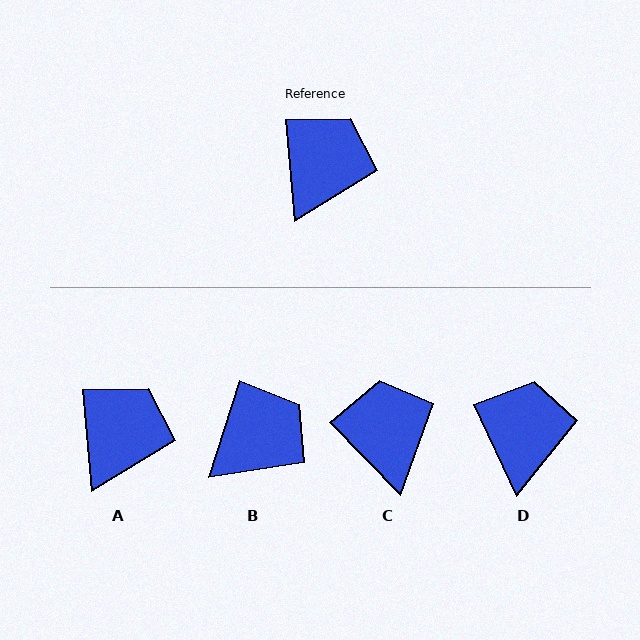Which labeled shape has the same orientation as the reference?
A.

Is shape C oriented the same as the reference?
No, it is off by about 39 degrees.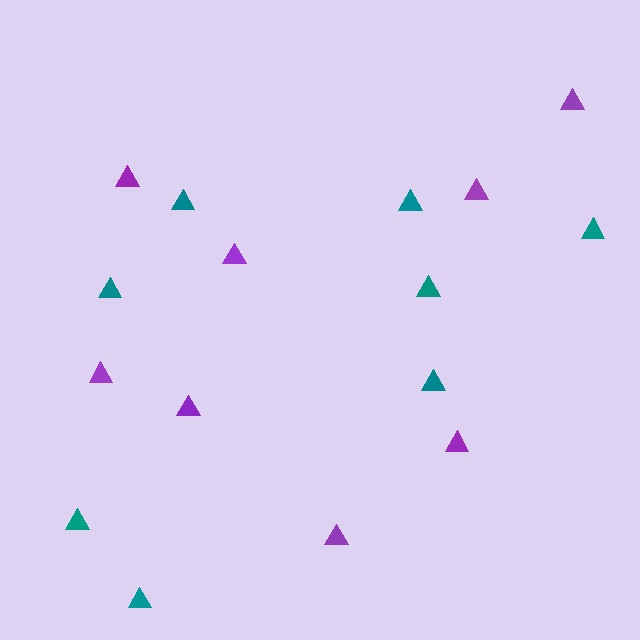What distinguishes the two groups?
There are 2 groups: one group of purple triangles (8) and one group of teal triangles (8).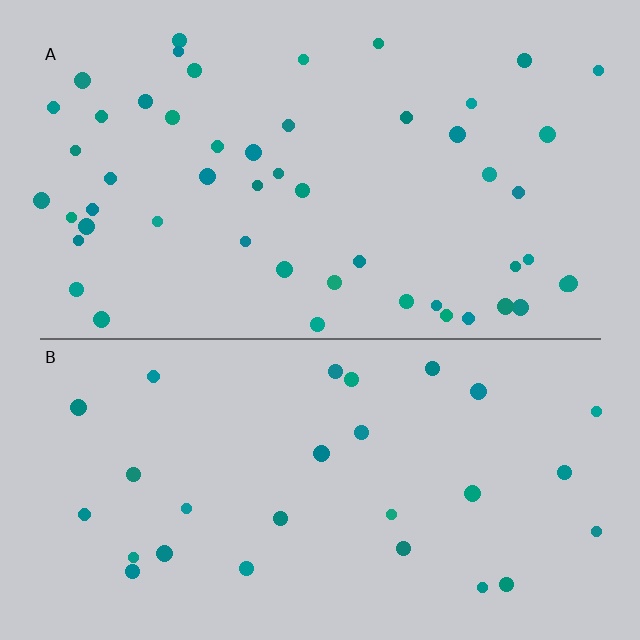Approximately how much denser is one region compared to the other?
Approximately 1.8× — region A over region B.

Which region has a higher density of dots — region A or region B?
A (the top).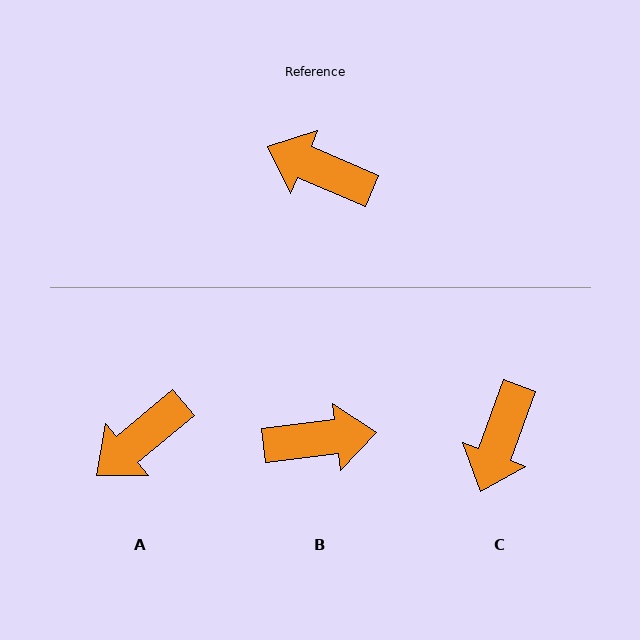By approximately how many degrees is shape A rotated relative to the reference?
Approximately 63 degrees counter-clockwise.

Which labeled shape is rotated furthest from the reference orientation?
B, about 150 degrees away.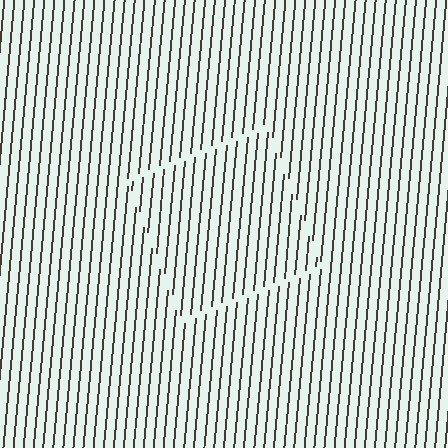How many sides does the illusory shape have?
4 sides — the line-ends trace a square.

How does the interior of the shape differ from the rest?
The interior of the shape contains the same grating, shifted by half a period — the contour is defined by the phase discontinuity where line-ends from the inner and outer gratings abut.